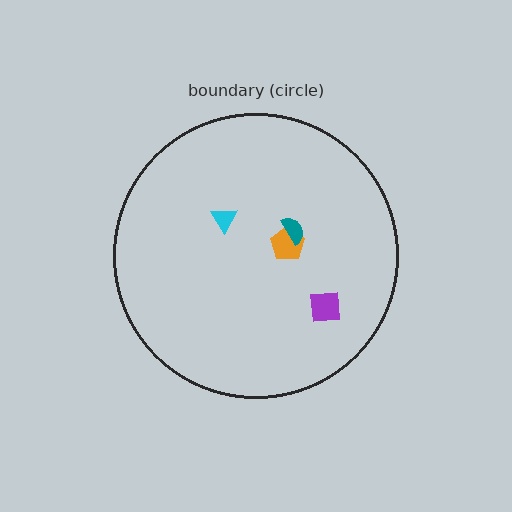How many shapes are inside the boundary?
4 inside, 0 outside.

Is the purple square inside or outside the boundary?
Inside.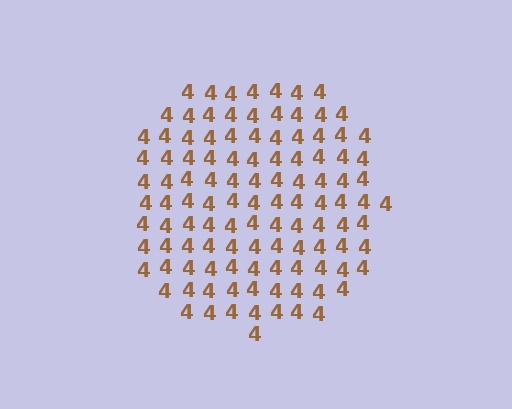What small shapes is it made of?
It is made of small digit 4's.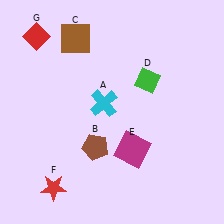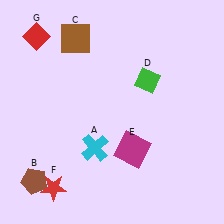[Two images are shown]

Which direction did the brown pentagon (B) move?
The brown pentagon (B) moved left.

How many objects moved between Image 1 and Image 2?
2 objects moved between the two images.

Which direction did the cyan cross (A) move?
The cyan cross (A) moved down.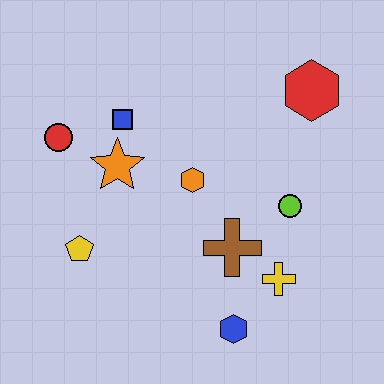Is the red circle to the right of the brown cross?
No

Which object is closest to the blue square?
The orange star is closest to the blue square.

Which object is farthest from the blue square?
The blue hexagon is farthest from the blue square.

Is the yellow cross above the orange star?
No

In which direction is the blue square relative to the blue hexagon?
The blue square is above the blue hexagon.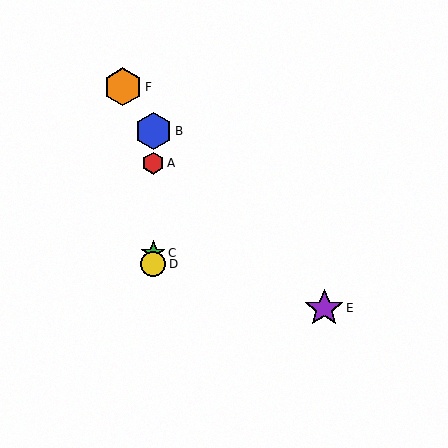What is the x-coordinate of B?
Object B is at x≈153.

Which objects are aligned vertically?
Objects A, B, C, D are aligned vertically.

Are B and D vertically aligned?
Yes, both are at x≈153.